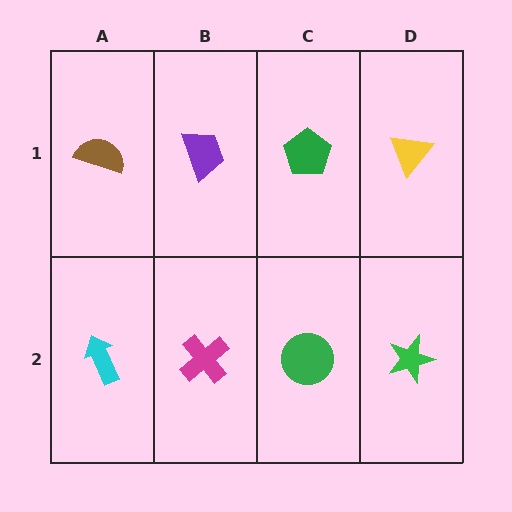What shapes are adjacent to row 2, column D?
A yellow triangle (row 1, column D), a green circle (row 2, column C).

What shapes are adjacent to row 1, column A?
A cyan arrow (row 2, column A), a purple trapezoid (row 1, column B).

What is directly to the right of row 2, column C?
A green star.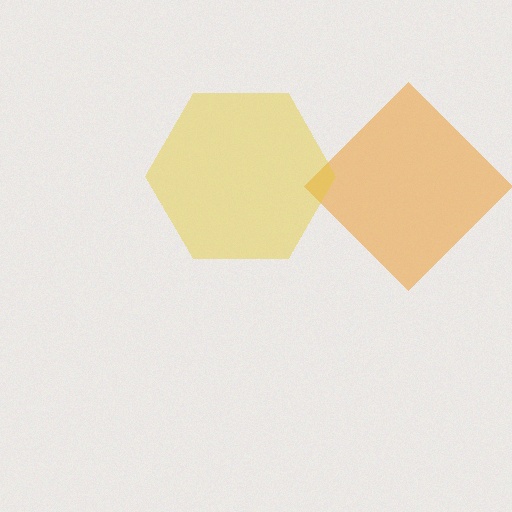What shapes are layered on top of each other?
The layered shapes are: an orange diamond, a yellow hexagon.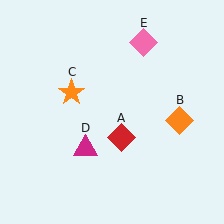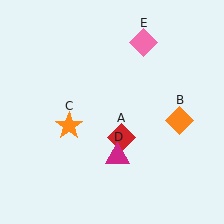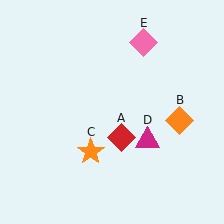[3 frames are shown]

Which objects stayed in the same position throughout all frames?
Red diamond (object A) and orange diamond (object B) and pink diamond (object E) remained stationary.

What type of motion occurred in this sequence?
The orange star (object C), magenta triangle (object D) rotated counterclockwise around the center of the scene.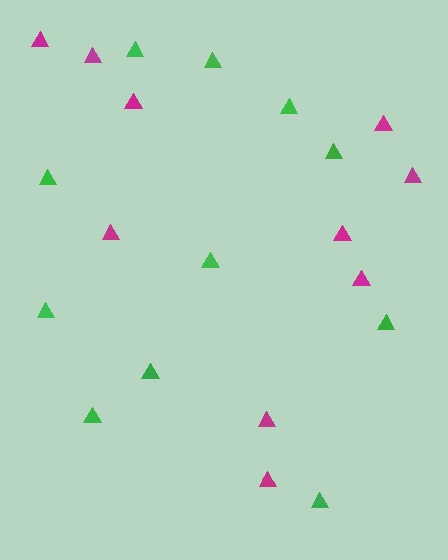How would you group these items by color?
There are 2 groups: one group of green triangles (11) and one group of magenta triangles (10).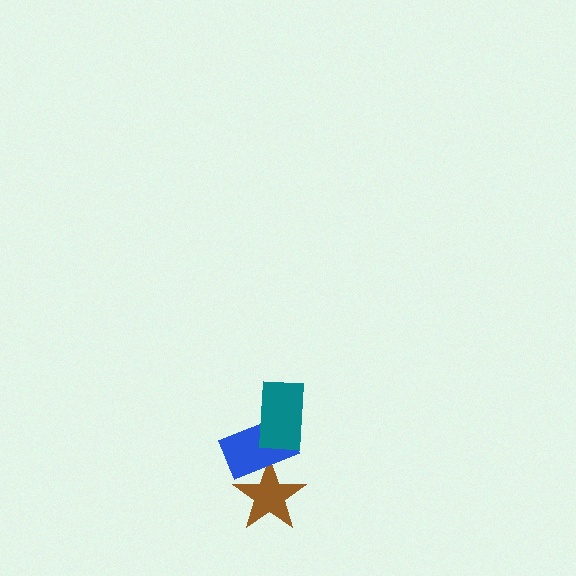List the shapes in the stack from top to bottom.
From top to bottom: the teal rectangle, the blue rectangle, the brown star.